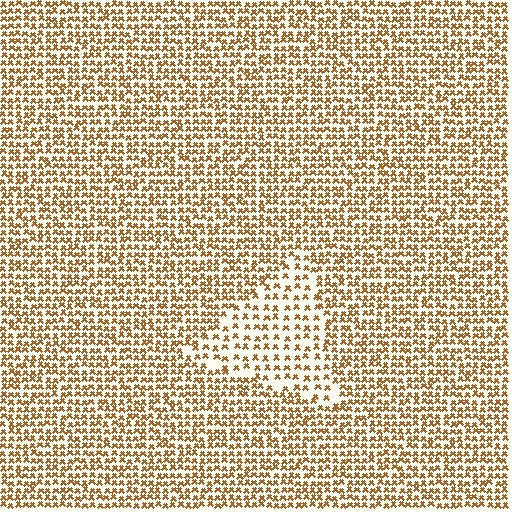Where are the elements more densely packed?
The elements are more densely packed outside the triangle boundary.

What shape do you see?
I see a triangle.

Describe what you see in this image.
The image contains small brown elements arranged at two different densities. A triangle-shaped region is visible where the elements are less densely packed than the surrounding area.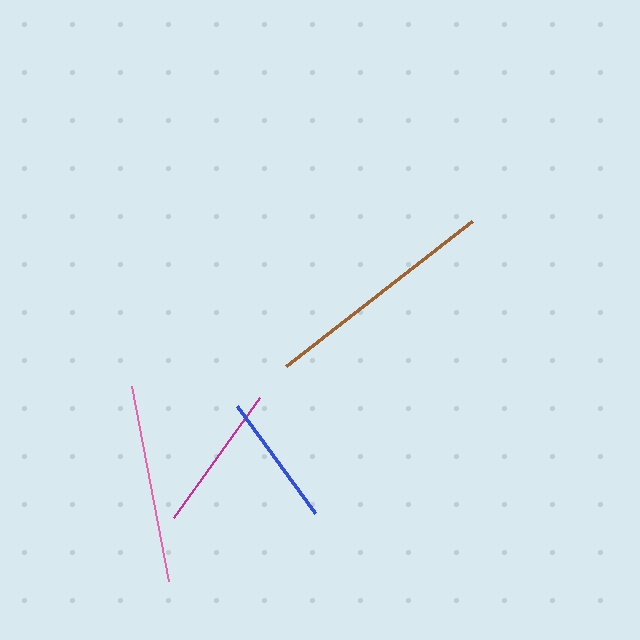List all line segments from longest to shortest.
From longest to shortest: brown, pink, magenta, blue.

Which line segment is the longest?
The brown line is the longest at approximately 236 pixels.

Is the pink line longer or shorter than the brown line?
The brown line is longer than the pink line.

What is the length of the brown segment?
The brown segment is approximately 236 pixels long.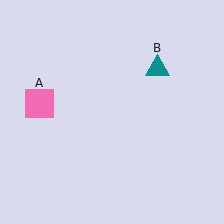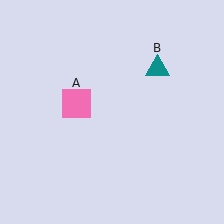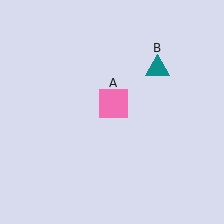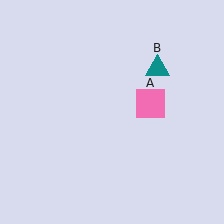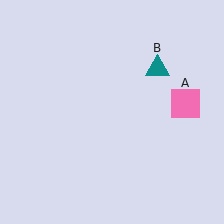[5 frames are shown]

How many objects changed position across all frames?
1 object changed position: pink square (object A).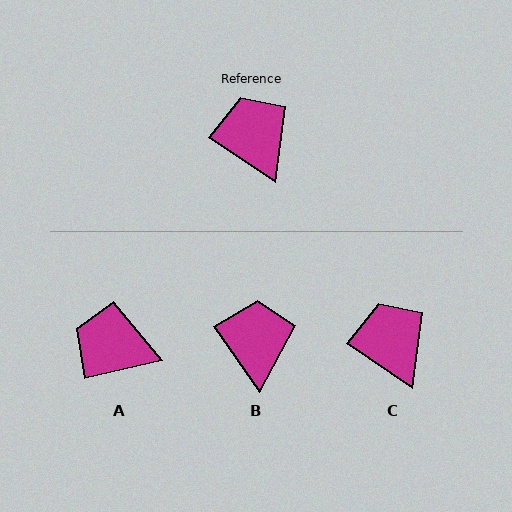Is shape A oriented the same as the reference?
No, it is off by about 47 degrees.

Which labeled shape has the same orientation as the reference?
C.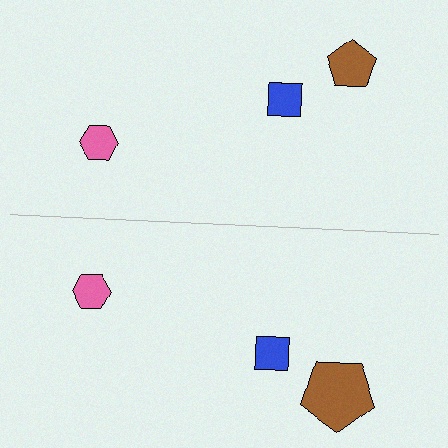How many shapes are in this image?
There are 6 shapes in this image.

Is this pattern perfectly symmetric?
No, the pattern is not perfectly symmetric. The brown pentagon on the bottom side has a different size than its mirror counterpart.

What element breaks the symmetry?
The brown pentagon on the bottom side has a different size than its mirror counterpart.